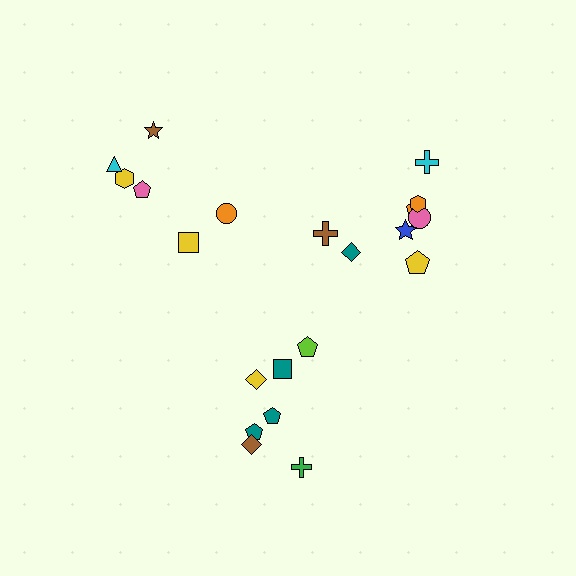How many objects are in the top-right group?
There are 8 objects.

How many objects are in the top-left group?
There are 6 objects.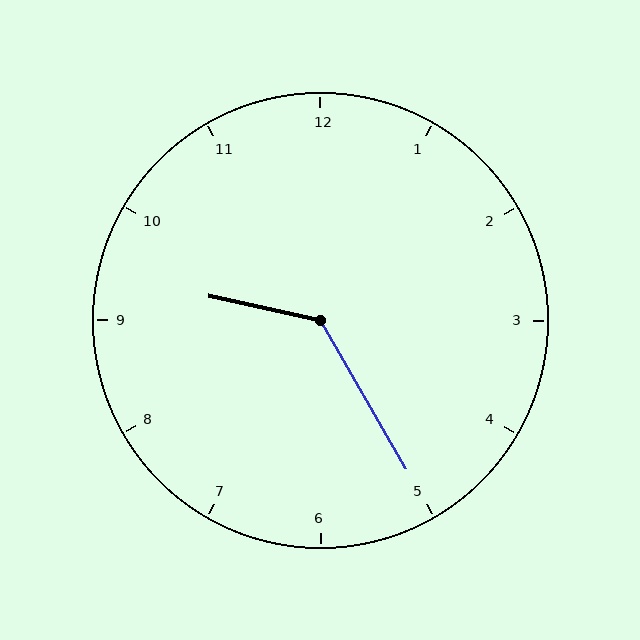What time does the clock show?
9:25.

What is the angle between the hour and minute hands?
Approximately 132 degrees.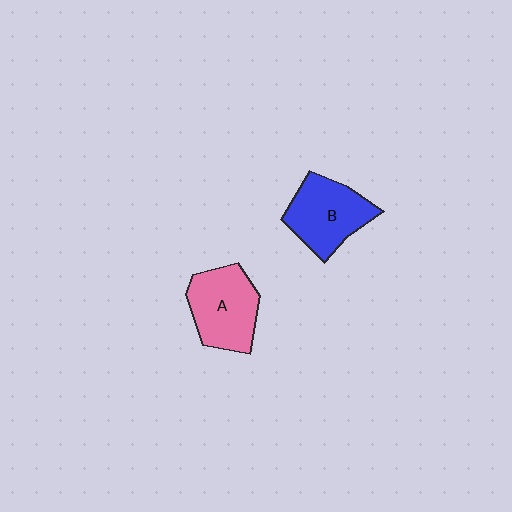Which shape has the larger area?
Shape A (pink).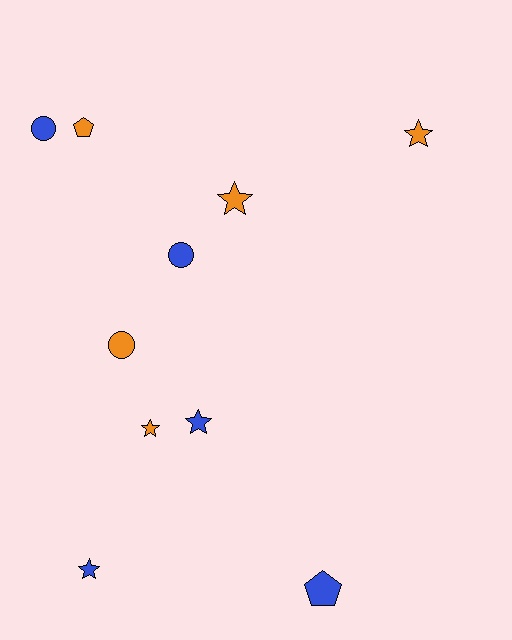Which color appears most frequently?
Orange, with 5 objects.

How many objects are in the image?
There are 10 objects.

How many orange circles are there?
There is 1 orange circle.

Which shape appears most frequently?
Star, with 5 objects.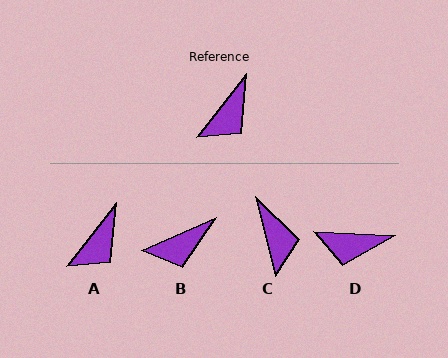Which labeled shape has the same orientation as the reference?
A.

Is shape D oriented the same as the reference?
No, it is off by about 55 degrees.